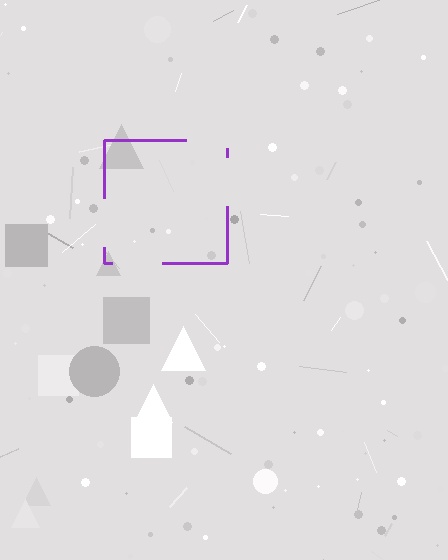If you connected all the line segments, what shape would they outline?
They would outline a square.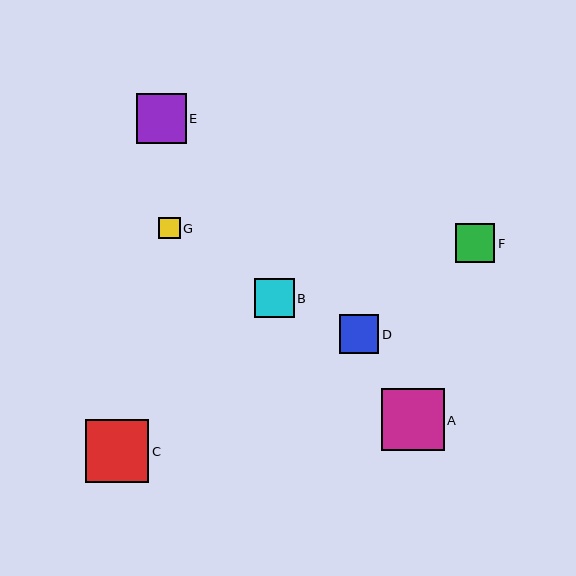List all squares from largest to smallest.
From largest to smallest: C, A, E, B, D, F, G.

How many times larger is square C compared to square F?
Square C is approximately 1.6 times the size of square F.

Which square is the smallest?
Square G is the smallest with a size of approximately 22 pixels.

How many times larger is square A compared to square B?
Square A is approximately 1.6 times the size of square B.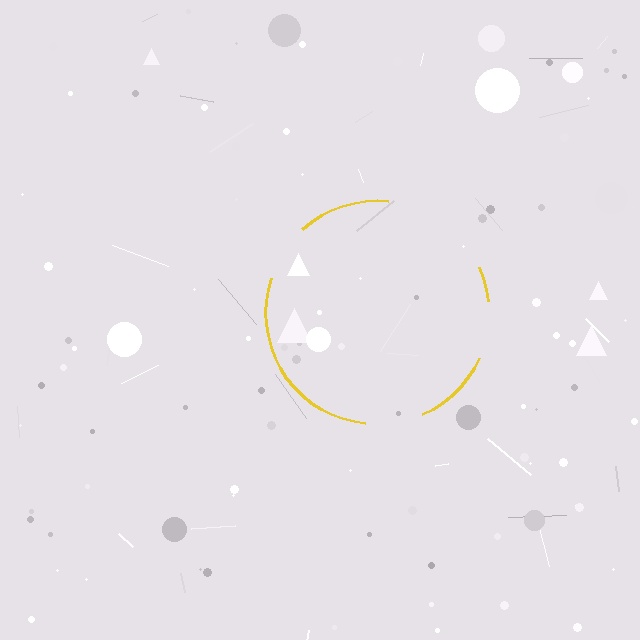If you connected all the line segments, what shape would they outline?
They would outline a circle.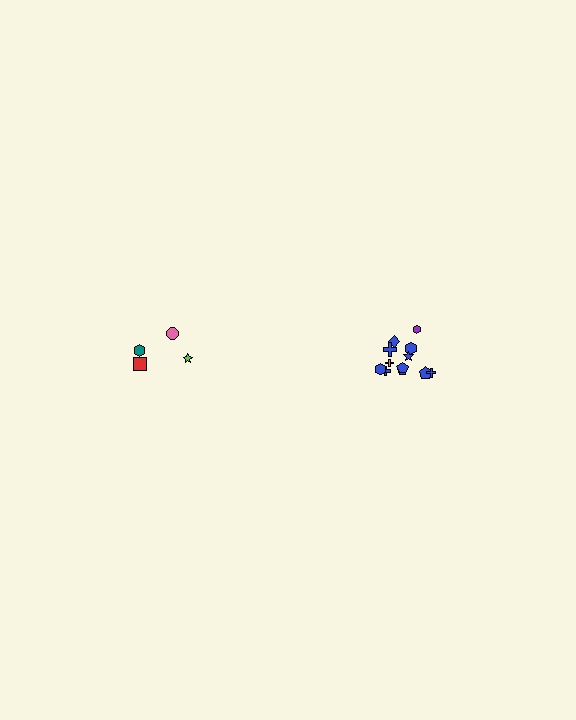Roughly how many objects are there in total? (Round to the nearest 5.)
Roughly 15 objects in total.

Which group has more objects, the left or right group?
The right group.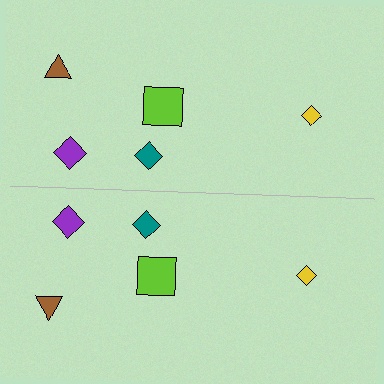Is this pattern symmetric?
Yes, this pattern has bilateral (reflection) symmetry.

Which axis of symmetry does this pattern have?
The pattern has a horizontal axis of symmetry running through the center of the image.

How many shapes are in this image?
There are 10 shapes in this image.